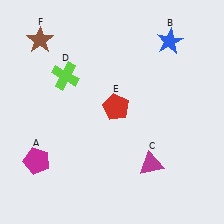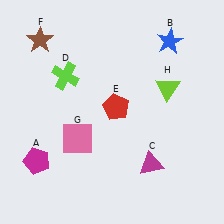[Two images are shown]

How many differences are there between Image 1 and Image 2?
There are 2 differences between the two images.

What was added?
A pink square (G), a lime triangle (H) were added in Image 2.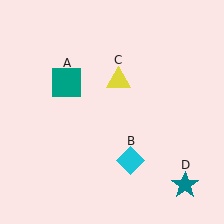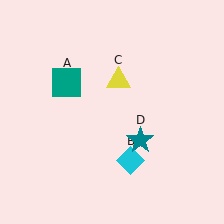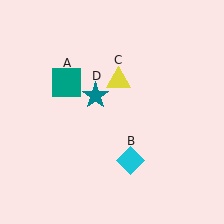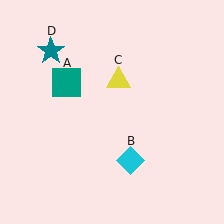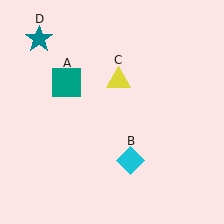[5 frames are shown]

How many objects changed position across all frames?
1 object changed position: teal star (object D).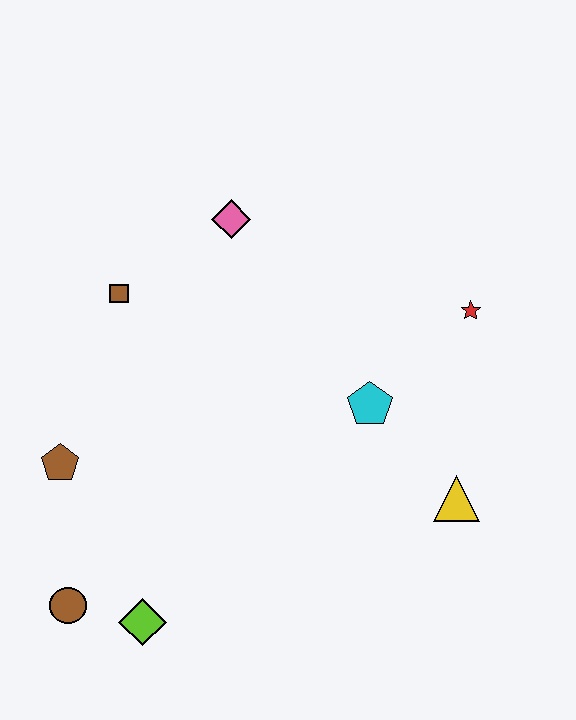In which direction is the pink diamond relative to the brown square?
The pink diamond is to the right of the brown square.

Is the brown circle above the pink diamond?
No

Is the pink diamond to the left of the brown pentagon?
No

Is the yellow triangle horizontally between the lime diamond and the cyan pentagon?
No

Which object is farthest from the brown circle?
The red star is farthest from the brown circle.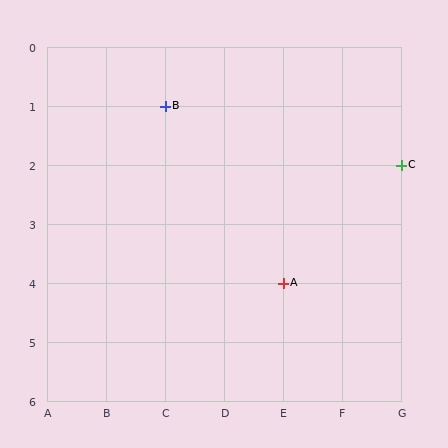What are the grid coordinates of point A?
Point A is at grid coordinates (E, 4).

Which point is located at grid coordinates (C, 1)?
Point B is at (C, 1).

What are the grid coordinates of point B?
Point B is at grid coordinates (C, 1).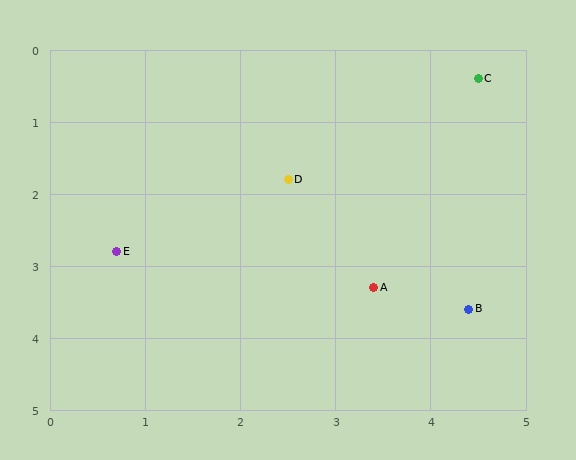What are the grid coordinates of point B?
Point B is at approximately (4.4, 3.6).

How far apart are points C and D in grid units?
Points C and D are about 2.4 grid units apart.